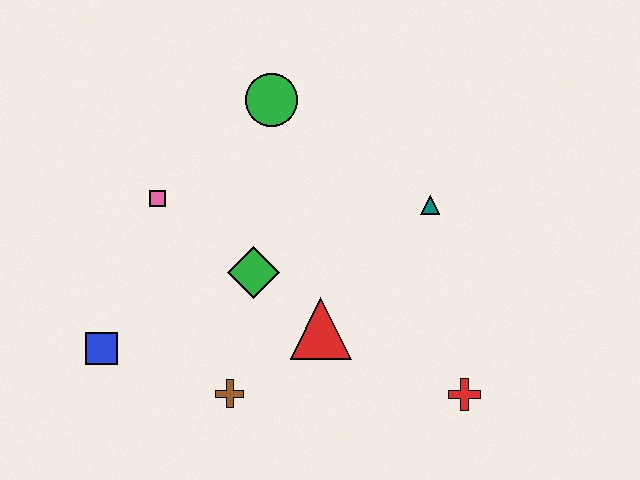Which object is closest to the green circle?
The pink square is closest to the green circle.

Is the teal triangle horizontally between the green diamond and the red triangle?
No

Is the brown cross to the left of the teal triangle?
Yes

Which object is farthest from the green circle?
The red cross is farthest from the green circle.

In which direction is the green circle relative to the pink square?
The green circle is to the right of the pink square.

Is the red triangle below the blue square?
No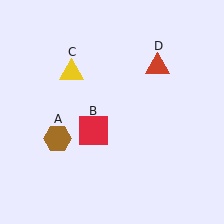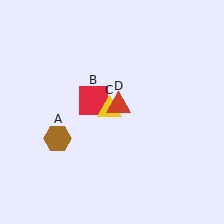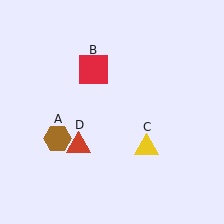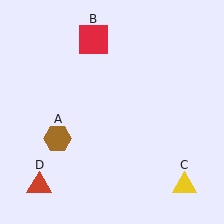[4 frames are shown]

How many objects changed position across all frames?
3 objects changed position: red square (object B), yellow triangle (object C), red triangle (object D).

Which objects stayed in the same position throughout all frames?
Brown hexagon (object A) remained stationary.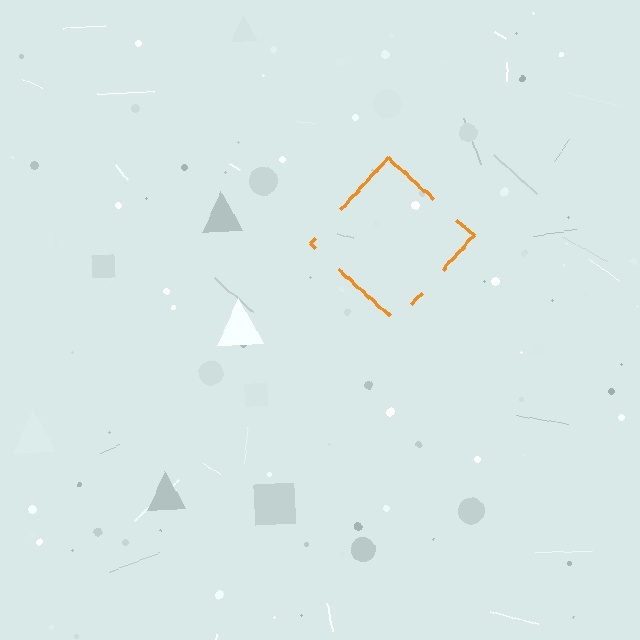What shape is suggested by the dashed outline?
The dashed outline suggests a diamond.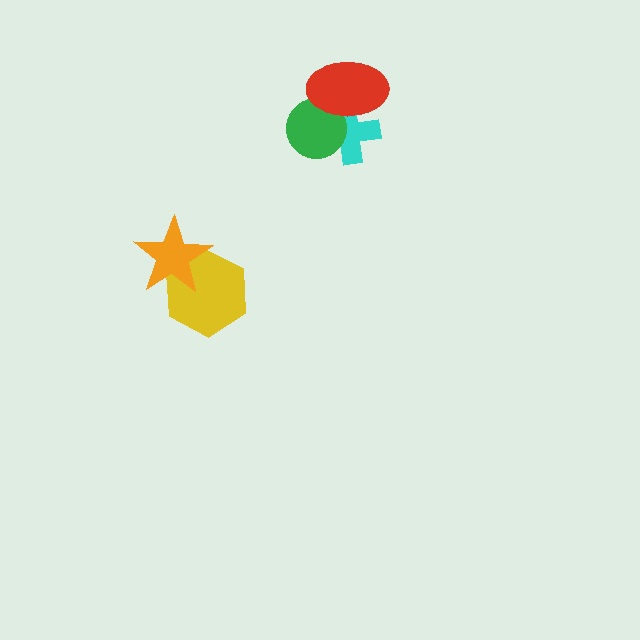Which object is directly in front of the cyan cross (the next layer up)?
The green circle is directly in front of the cyan cross.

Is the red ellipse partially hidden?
No, no other shape covers it.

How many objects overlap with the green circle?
2 objects overlap with the green circle.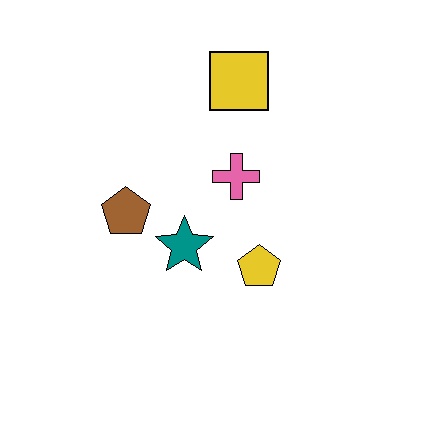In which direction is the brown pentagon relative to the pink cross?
The brown pentagon is to the left of the pink cross.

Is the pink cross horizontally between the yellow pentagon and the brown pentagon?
Yes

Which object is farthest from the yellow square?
The yellow pentagon is farthest from the yellow square.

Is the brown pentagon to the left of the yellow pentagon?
Yes